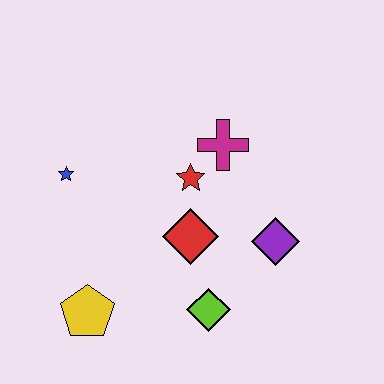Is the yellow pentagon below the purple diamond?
Yes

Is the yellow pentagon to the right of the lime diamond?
No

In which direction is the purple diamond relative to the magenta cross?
The purple diamond is below the magenta cross.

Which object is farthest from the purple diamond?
The blue star is farthest from the purple diamond.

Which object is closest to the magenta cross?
The red star is closest to the magenta cross.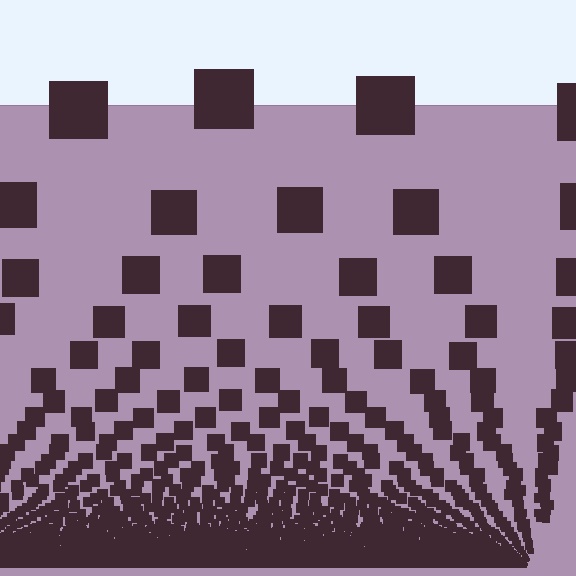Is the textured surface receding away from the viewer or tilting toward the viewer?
The surface appears to tilt toward the viewer. Texture elements get larger and sparser toward the top.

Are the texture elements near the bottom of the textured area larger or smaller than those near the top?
Smaller. The gradient is inverted — elements near the bottom are smaller and denser.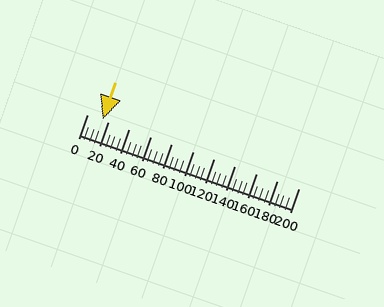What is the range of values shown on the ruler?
The ruler shows values from 0 to 200.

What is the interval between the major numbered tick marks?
The major tick marks are spaced 20 units apart.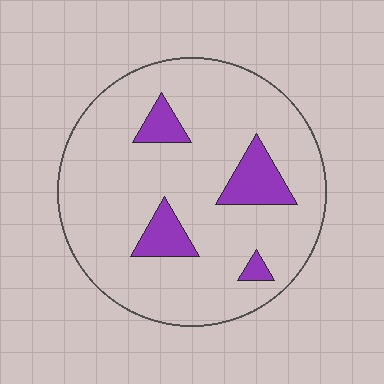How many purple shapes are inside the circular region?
4.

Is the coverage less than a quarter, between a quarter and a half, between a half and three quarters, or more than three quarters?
Less than a quarter.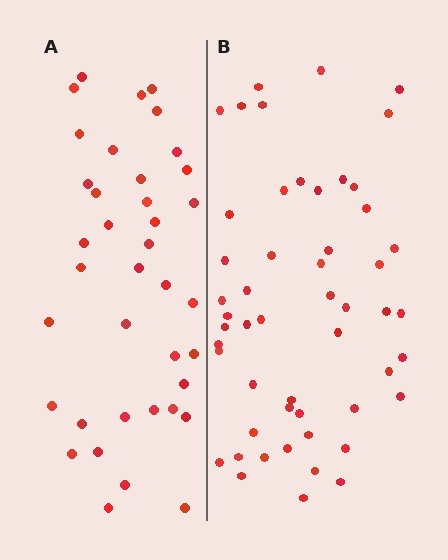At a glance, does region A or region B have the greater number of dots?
Region B (the right region) has more dots.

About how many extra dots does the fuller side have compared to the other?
Region B has approximately 15 more dots than region A.